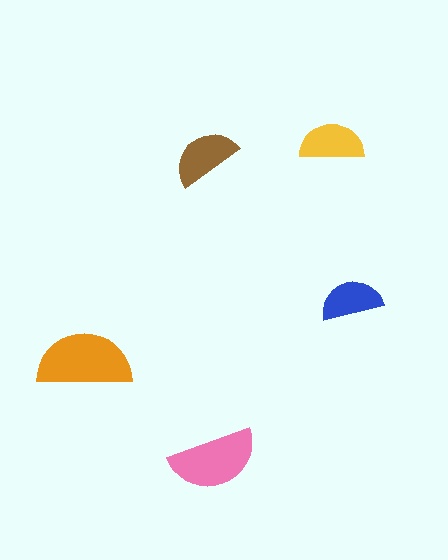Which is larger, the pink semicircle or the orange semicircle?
The orange one.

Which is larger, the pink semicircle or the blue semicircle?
The pink one.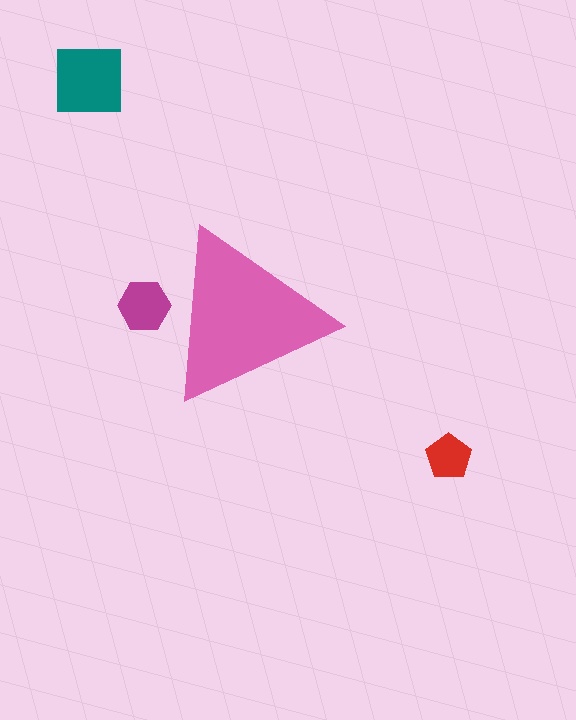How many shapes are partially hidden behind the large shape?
1 shape is partially hidden.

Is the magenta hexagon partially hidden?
Yes, the magenta hexagon is partially hidden behind the pink triangle.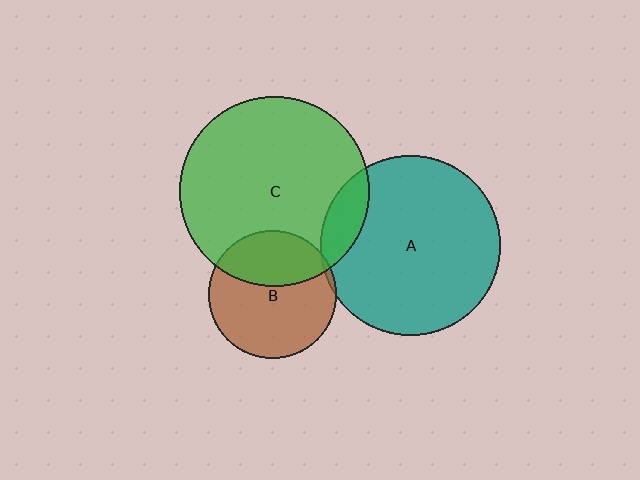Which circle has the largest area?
Circle C (green).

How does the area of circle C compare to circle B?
Approximately 2.2 times.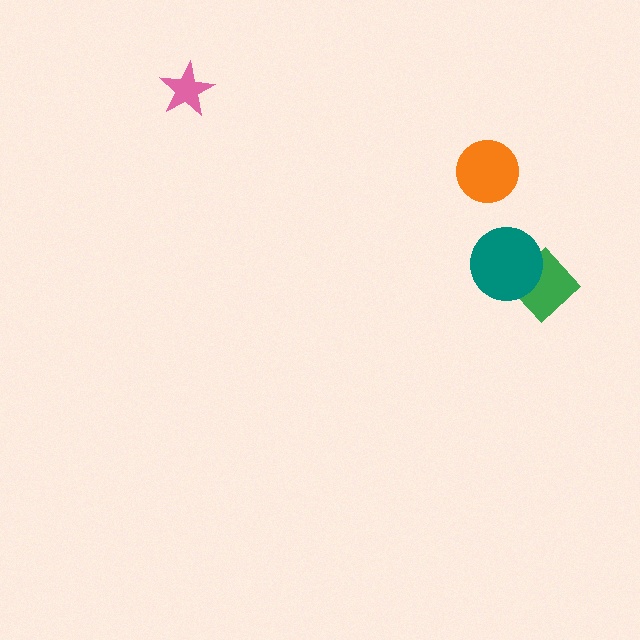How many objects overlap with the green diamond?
1 object overlaps with the green diamond.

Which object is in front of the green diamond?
The teal circle is in front of the green diamond.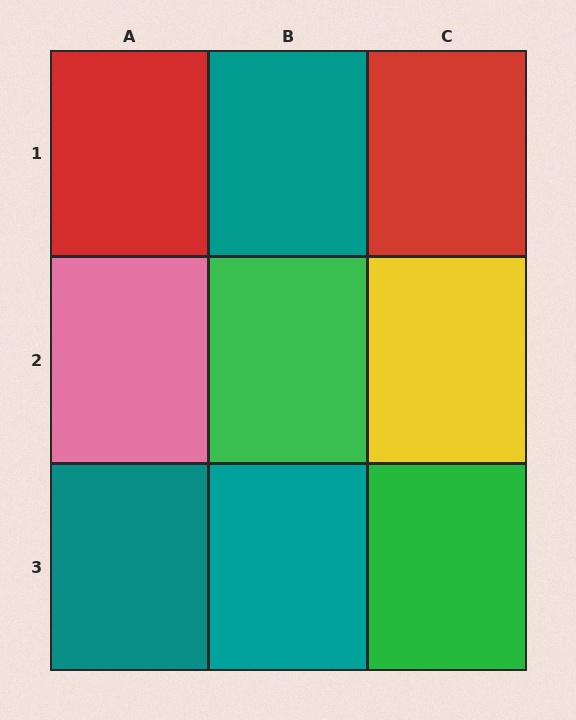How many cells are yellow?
1 cell is yellow.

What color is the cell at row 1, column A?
Red.